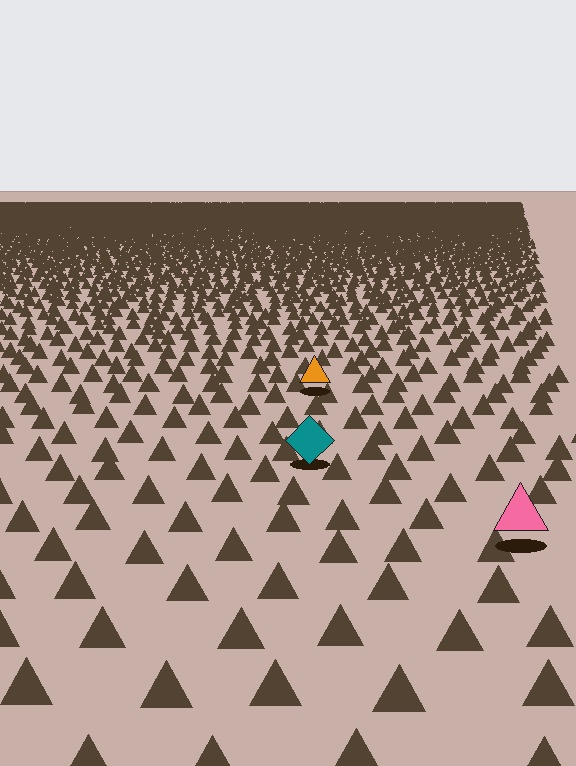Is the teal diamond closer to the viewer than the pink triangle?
No. The pink triangle is closer — you can tell from the texture gradient: the ground texture is coarser near it.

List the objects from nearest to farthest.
From nearest to farthest: the pink triangle, the teal diamond, the orange triangle.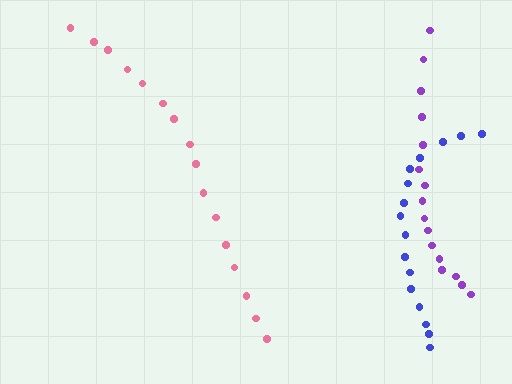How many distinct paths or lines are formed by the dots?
There are 3 distinct paths.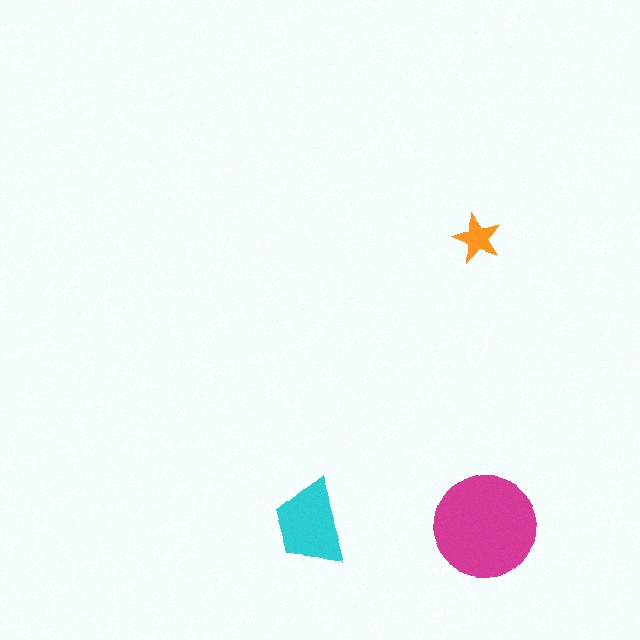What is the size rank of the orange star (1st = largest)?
3rd.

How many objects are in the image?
There are 3 objects in the image.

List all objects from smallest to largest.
The orange star, the cyan trapezoid, the magenta circle.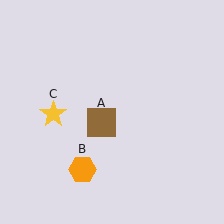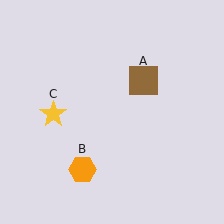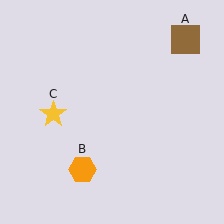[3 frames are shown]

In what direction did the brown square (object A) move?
The brown square (object A) moved up and to the right.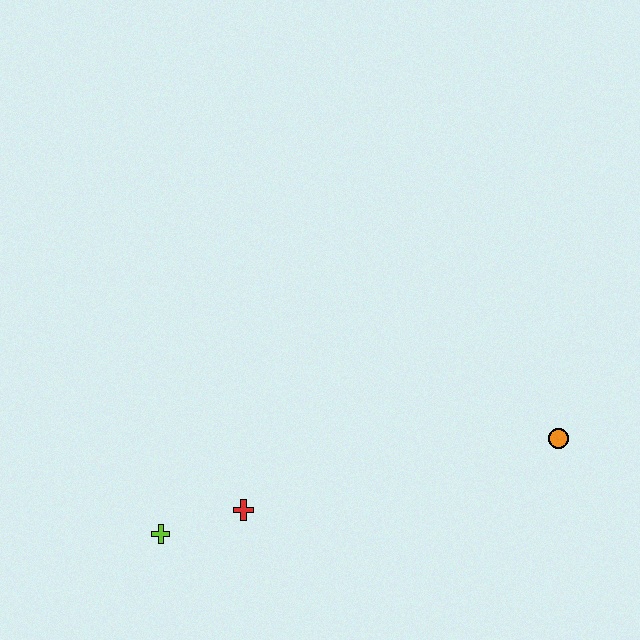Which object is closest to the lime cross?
The red cross is closest to the lime cross.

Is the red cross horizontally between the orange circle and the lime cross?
Yes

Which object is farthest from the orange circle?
The lime cross is farthest from the orange circle.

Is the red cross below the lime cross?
No